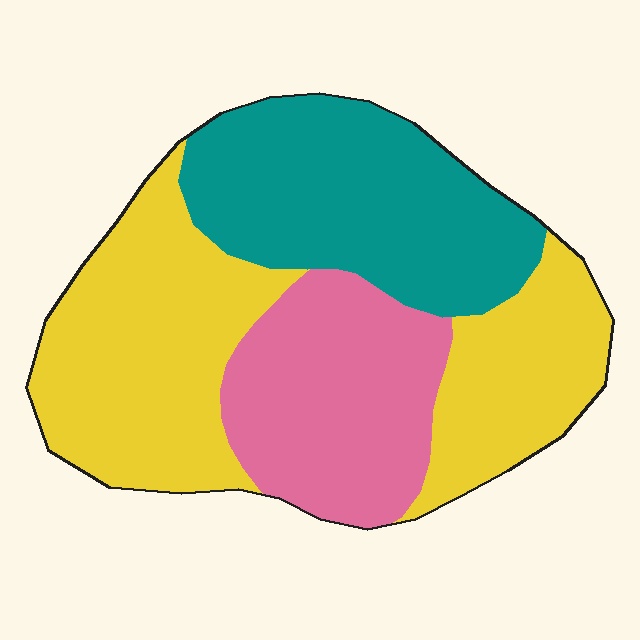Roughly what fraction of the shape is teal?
Teal covers around 30% of the shape.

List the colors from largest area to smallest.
From largest to smallest: yellow, teal, pink.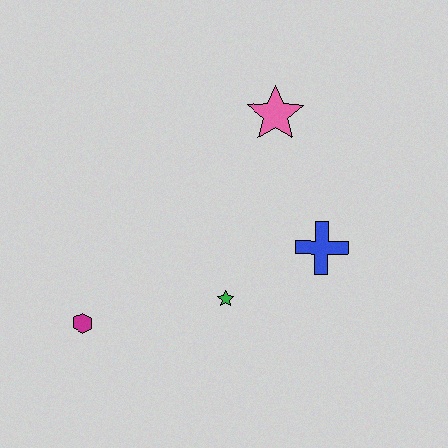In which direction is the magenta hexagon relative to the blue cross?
The magenta hexagon is to the left of the blue cross.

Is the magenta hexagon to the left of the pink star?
Yes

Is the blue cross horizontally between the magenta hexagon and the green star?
No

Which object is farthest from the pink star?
The magenta hexagon is farthest from the pink star.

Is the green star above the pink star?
No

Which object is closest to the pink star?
The blue cross is closest to the pink star.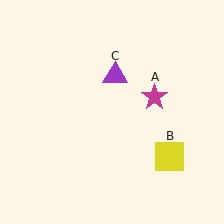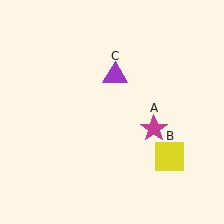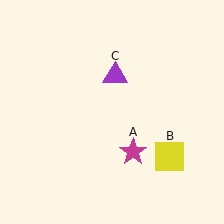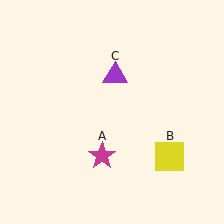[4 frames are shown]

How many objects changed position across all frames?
1 object changed position: magenta star (object A).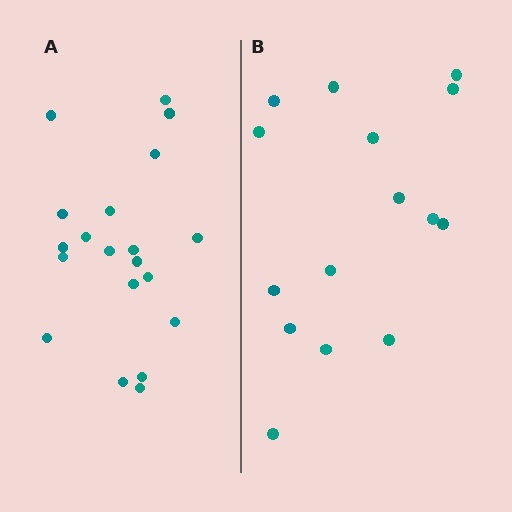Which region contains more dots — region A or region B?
Region A (the left region) has more dots.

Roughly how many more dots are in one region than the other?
Region A has about 5 more dots than region B.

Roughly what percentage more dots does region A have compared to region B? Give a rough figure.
About 35% more.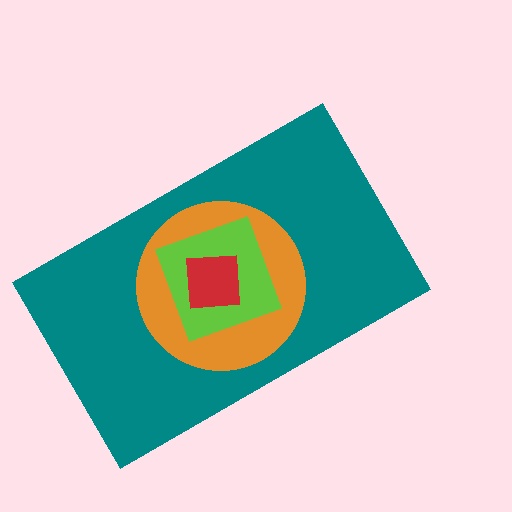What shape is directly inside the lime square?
The red square.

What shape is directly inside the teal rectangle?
The orange circle.